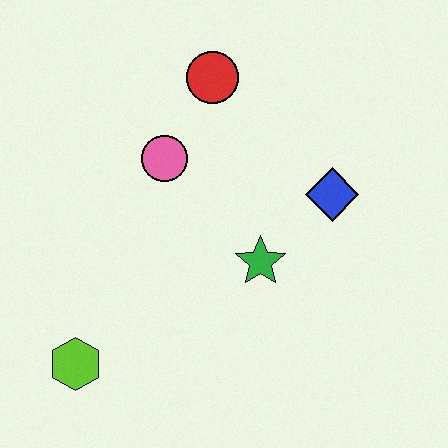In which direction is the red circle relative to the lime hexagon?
The red circle is above the lime hexagon.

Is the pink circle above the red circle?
No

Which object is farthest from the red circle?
The lime hexagon is farthest from the red circle.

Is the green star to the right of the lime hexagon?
Yes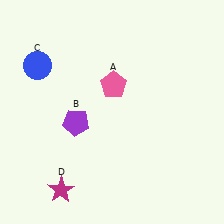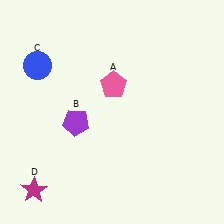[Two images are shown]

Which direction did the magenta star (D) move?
The magenta star (D) moved left.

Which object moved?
The magenta star (D) moved left.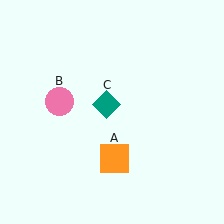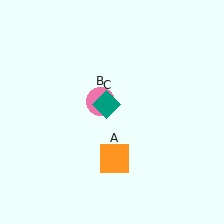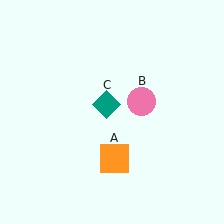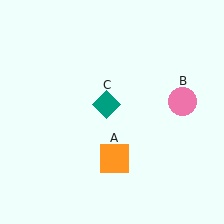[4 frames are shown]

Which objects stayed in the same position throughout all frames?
Orange square (object A) and teal diamond (object C) remained stationary.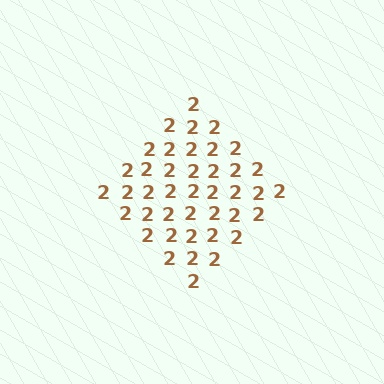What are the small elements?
The small elements are digit 2's.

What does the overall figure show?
The overall figure shows a diamond.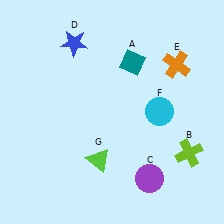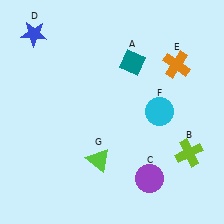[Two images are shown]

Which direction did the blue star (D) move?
The blue star (D) moved left.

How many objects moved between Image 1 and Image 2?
1 object moved between the two images.